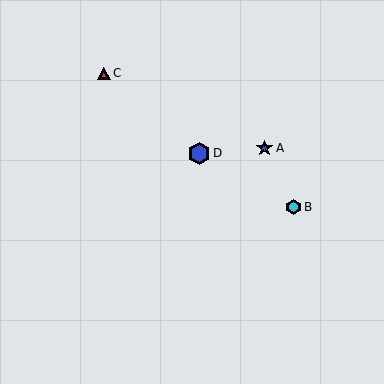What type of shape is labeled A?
Shape A is a blue star.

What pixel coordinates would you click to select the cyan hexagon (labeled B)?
Click at (293, 207) to select the cyan hexagon B.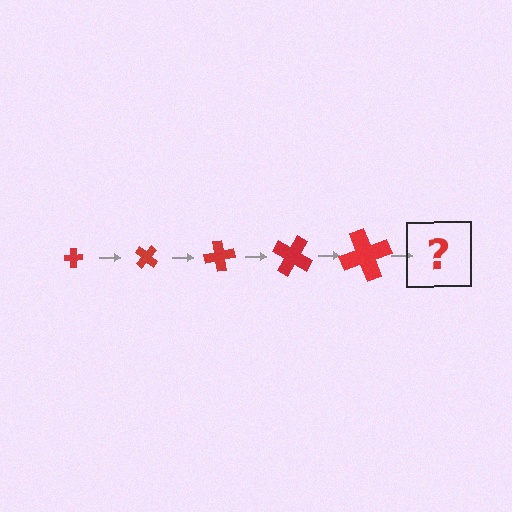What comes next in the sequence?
The next element should be a cross, larger than the previous one and rotated 200 degrees from the start.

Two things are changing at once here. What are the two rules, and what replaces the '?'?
The two rules are that the cross grows larger each step and it rotates 40 degrees each step. The '?' should be a cross, larger than the previous one and rotated 200 degrees from the start.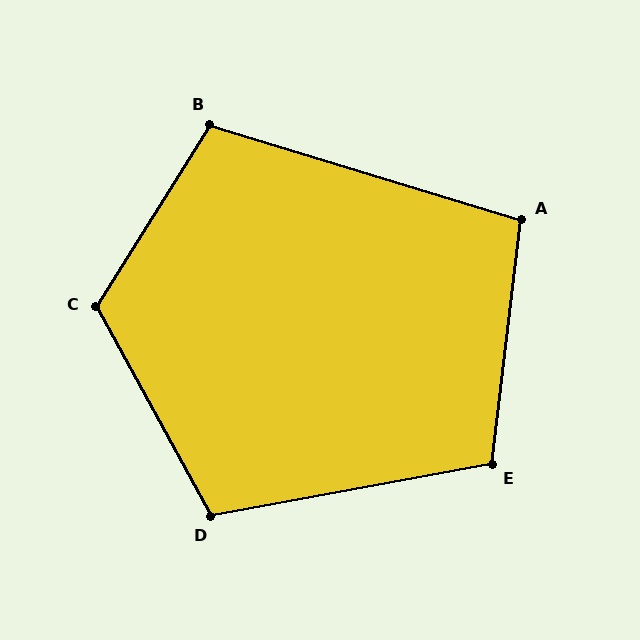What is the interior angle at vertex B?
Approximately 105 degrees (obtuse).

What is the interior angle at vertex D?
Approximately 108 degrees (obtuse).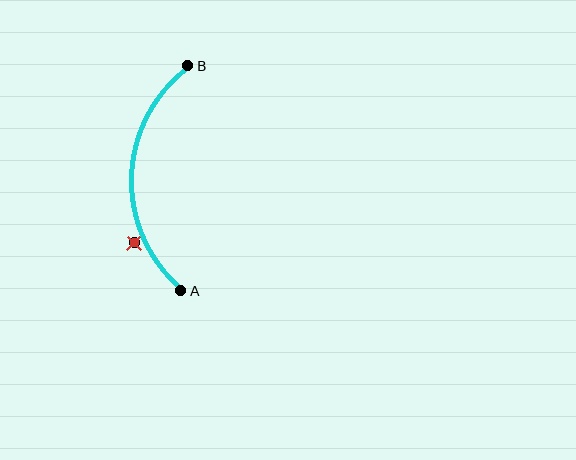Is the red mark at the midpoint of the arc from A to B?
No — the red mark does not lie on the arc at all. It sits slightly outside the curve.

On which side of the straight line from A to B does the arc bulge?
The arc bulges to the left of the straight line connecting A and B.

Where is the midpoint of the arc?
The arc midpoint is the point on the curve farthest from the straight line joining A and B. It sits to the left of that line.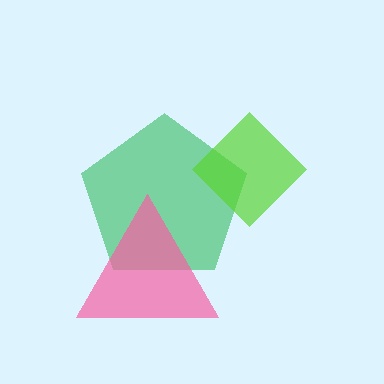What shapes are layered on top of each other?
The layered shapes are: a green pentagon, a pink triangle, a lime diamond.